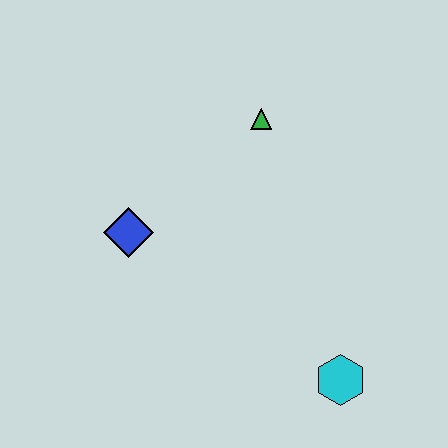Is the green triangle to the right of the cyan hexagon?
No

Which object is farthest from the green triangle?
The cyan hexagon is farthest from the green triangle.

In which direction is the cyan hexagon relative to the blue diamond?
The cyan hexagon is to the right of the blue diamond.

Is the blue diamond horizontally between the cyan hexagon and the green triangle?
No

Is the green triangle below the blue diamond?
No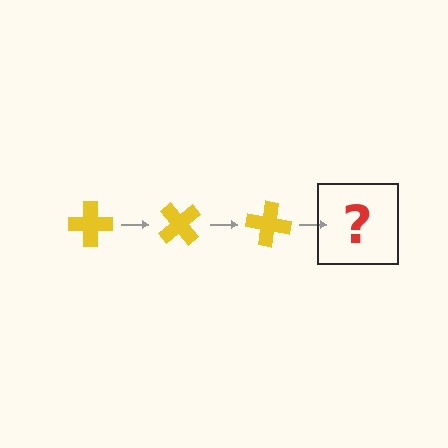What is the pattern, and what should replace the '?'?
The pattern is that the cross rotates 50 degrees each step. The '?' should be a yellow cross rotated 150 degrees.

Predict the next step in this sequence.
The next step is a yellow cross rotated 150 degrees.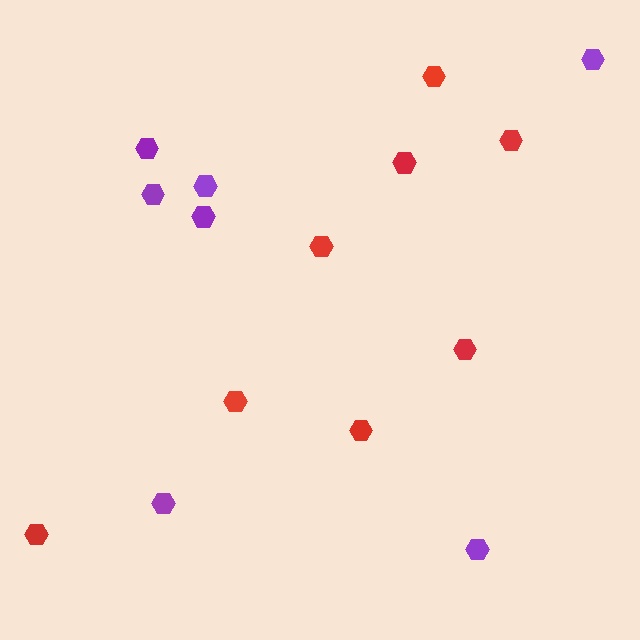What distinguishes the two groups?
There are 2 groups: one group of red hexagons (8) and one group of purple hexagons (7).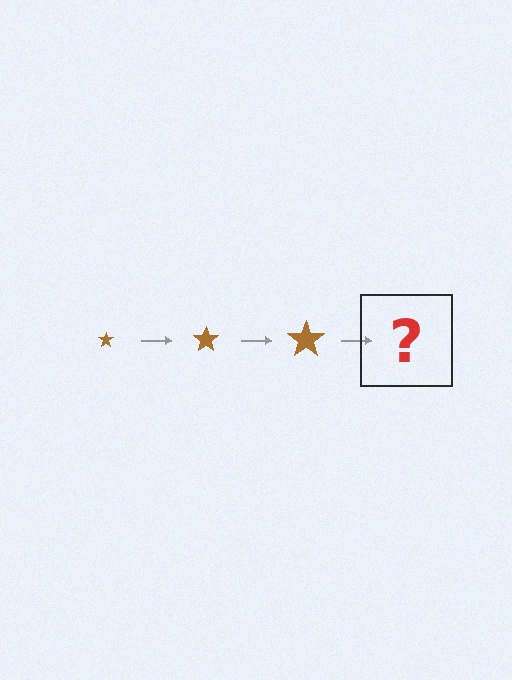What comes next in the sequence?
The next element should be a brown star, larger than the previous one.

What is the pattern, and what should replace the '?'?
The pattern is that the star gets progressively larger each step. The '?' should be a brown star, larger than the previous one.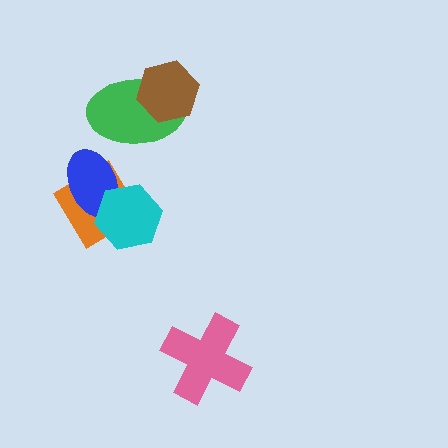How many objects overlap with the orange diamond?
2 objects overlap with the orange diamond.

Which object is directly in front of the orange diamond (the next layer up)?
The blue ellipse is directly in front of the orange diamond.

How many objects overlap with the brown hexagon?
1 object overlaps with the brown hexagon.